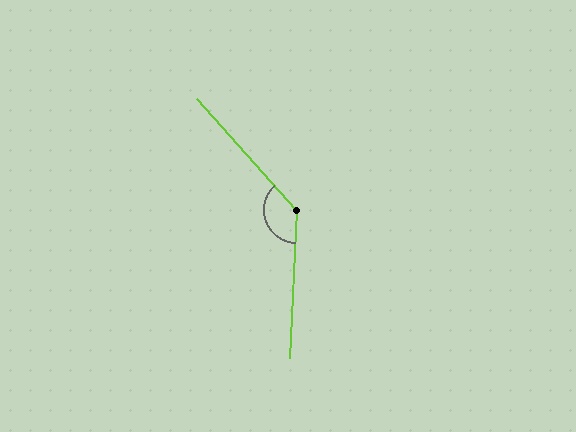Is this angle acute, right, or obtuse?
It is obtuse.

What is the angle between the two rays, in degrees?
Approximately 135 degrees.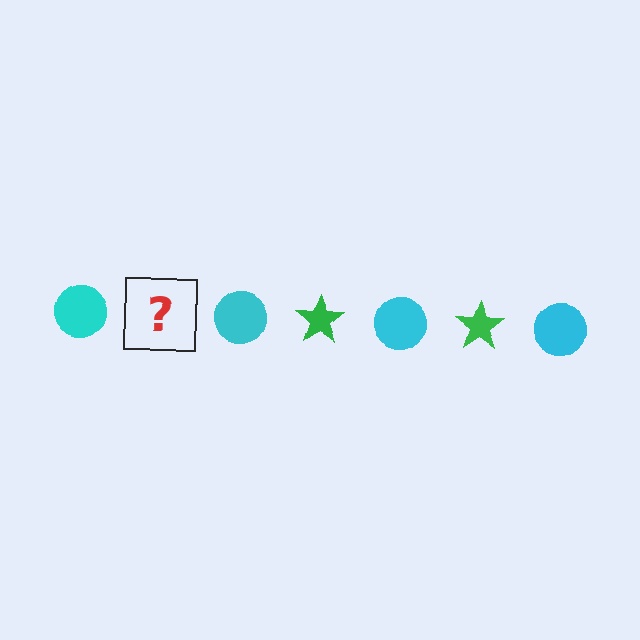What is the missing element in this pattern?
The missing element is a green star.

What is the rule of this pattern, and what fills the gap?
The rule is that the pattern alternates between cyan circle and green star. The gap should be filled with a green star.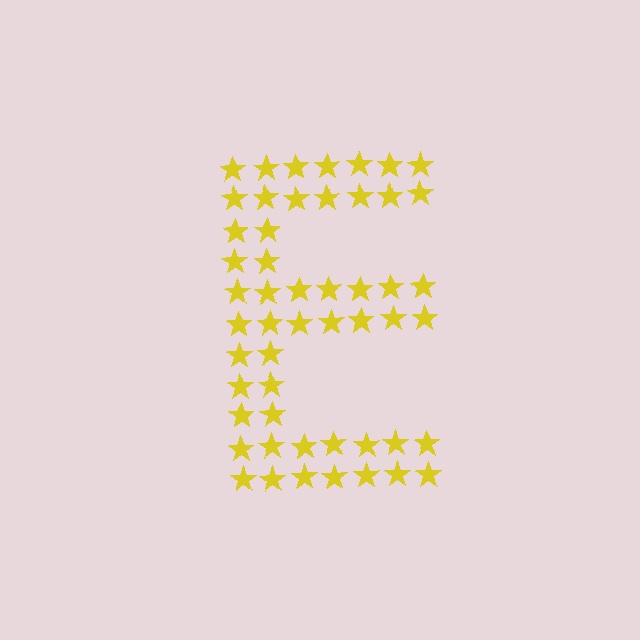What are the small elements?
The small elements are stars.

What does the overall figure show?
The overall figure shows the letter E.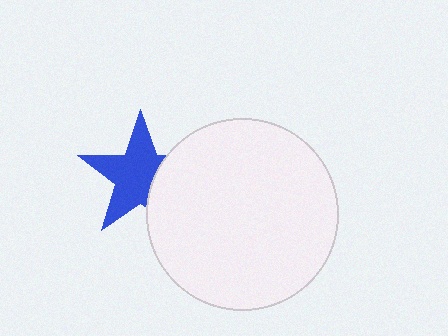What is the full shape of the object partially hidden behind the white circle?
The partially hidden object is a blue star.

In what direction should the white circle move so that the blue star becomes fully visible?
The white circle should move right. That is the shortest direction to clear the overlap and leave the blue star fully visible.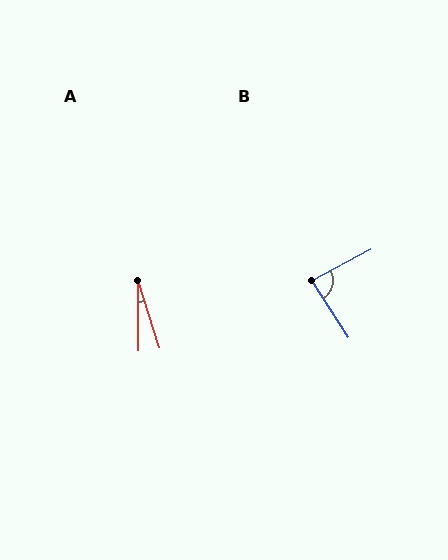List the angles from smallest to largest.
A (17°), B (85°).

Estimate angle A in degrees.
Approximately 17 degrees.